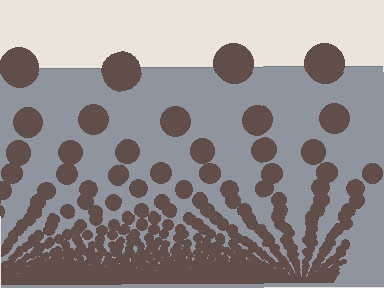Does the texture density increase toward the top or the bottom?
Density increases toward the bottom.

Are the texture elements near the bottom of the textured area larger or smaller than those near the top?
Smaller. The gradient is inverted — elements near the bottom are smaller and denser.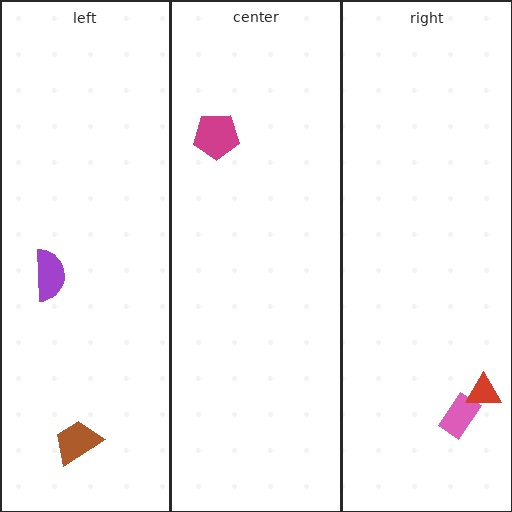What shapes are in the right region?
The pink rectangle, the red triangle.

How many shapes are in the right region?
2.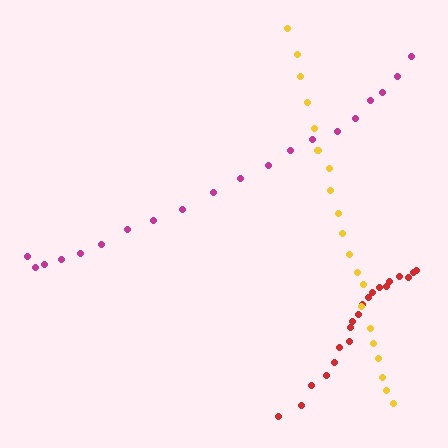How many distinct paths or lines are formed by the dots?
There are 3 distinct paths.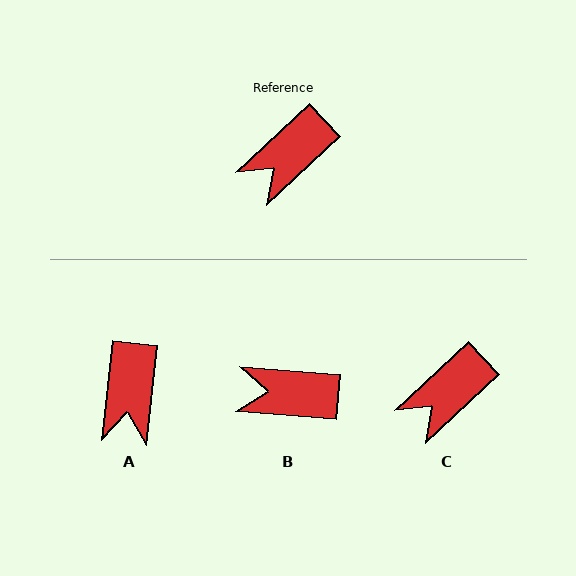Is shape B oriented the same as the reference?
No, it is off by about 48 degrees.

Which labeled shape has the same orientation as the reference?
C.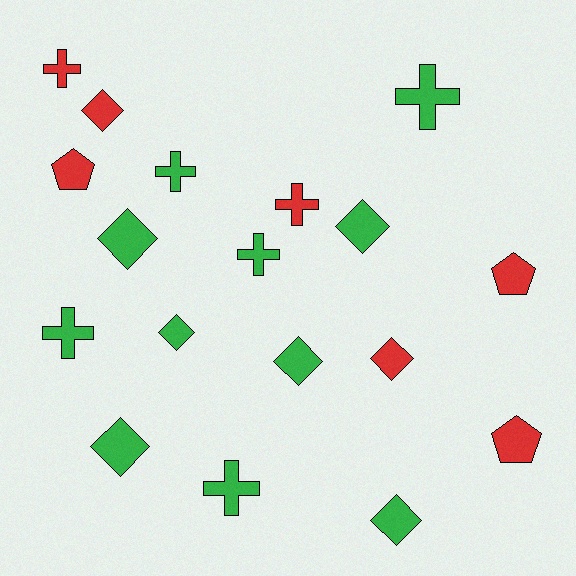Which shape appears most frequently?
Diamond, with 8 objects.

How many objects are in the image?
There are 18 objects.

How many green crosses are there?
There are 5 green crosses.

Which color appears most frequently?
Green, with 11 objects.